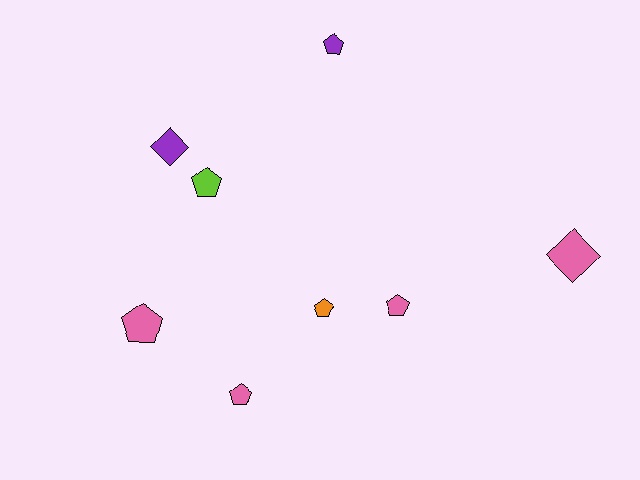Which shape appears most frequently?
Pentagon, with 6 objects.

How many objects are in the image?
There are 8 objects.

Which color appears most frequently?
Pink, with 4 objects.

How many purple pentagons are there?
There is 1 purple pentagon.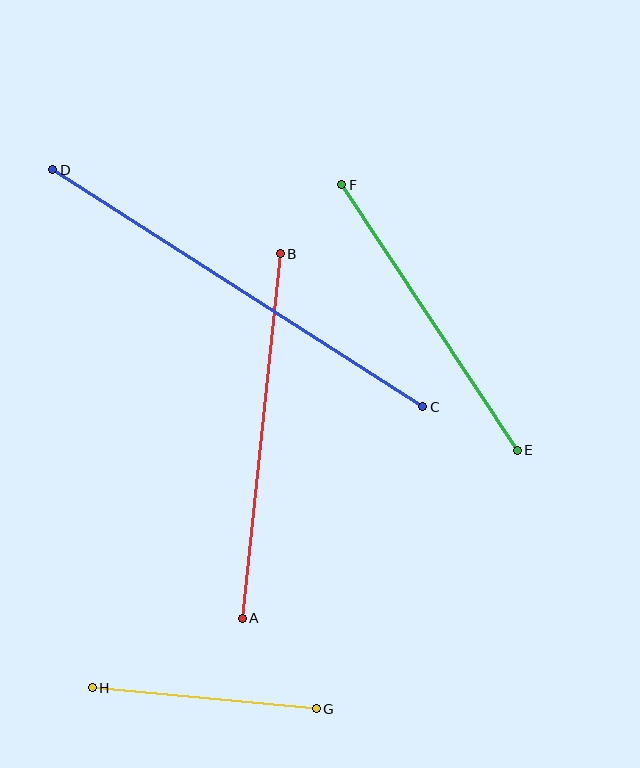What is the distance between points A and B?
The distance is approximately 366 pixels.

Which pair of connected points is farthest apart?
Points C and D are farthest apart.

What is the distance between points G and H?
The distance is approximately 225 pixels.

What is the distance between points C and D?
The distance is approximately 440 pixels.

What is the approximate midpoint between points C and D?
The midpoint is at approximately (238, 288) pixels.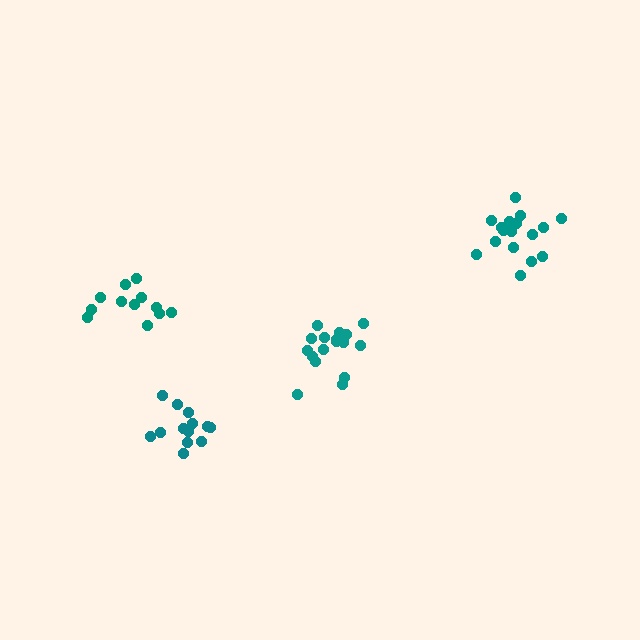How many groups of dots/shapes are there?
There are 4 groups.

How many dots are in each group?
Group 1: 13 dots, Group 2: 12 dots, Group 3: 18 dots, Group 4: 17 dots (60 total).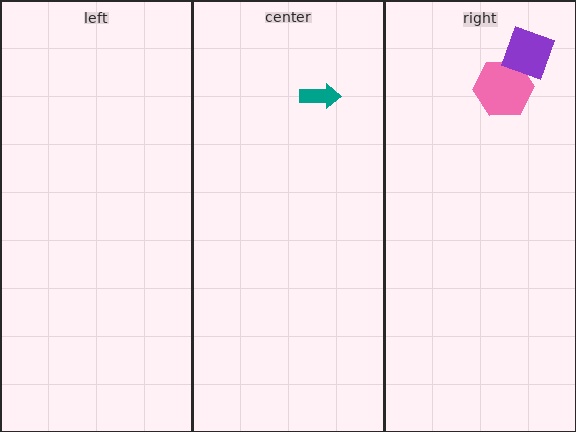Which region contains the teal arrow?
The center region.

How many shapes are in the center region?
1.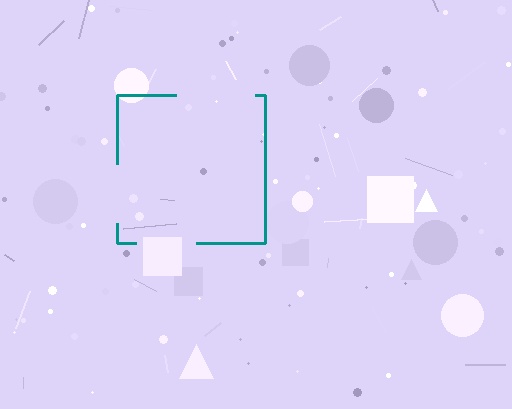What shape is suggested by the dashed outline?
The dashed outline suggests a square.